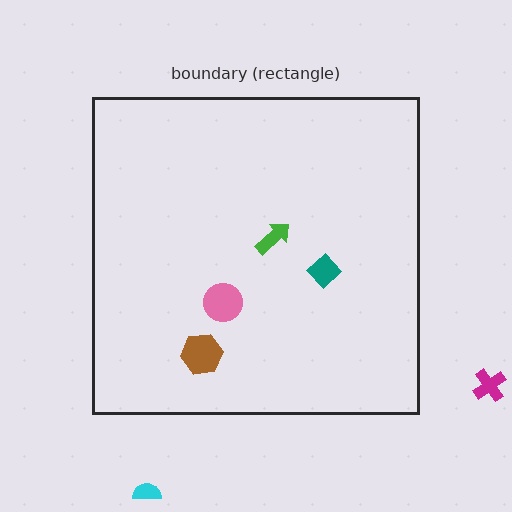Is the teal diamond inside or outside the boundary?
Inside.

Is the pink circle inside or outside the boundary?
Inside.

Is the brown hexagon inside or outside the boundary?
Inside.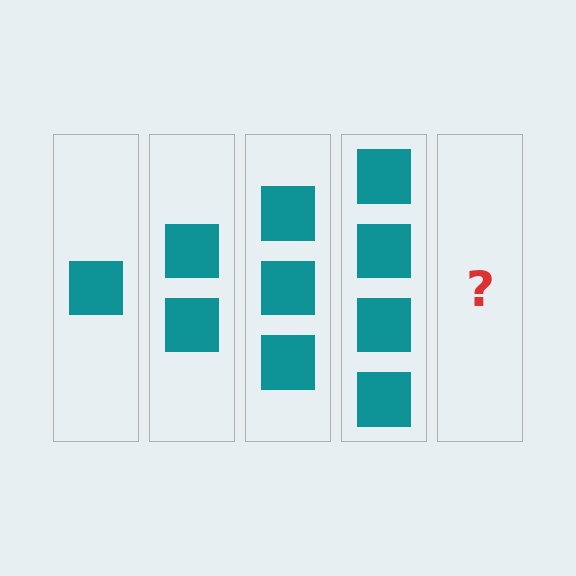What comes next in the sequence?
The next element should be 5 squares.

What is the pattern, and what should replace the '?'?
The pattern is that each step adds one more square. The '?' should be 5 squares.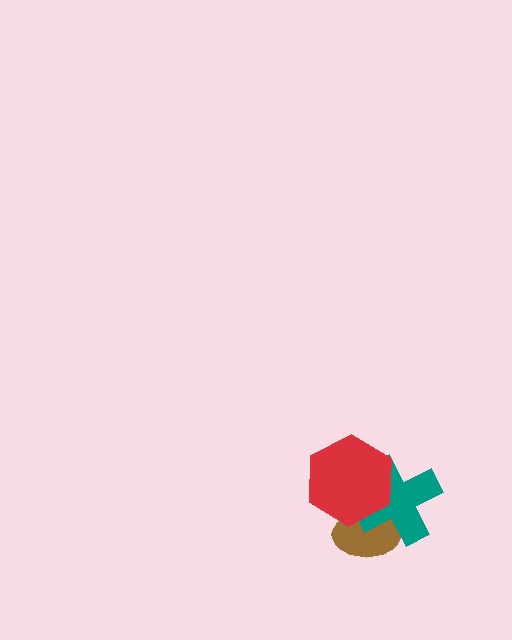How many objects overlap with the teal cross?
2 objects overlap with the teal cross.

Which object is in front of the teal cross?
The red hexagon is in front of the teal cross.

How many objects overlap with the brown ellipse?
2 objects overlap with the brown ellipse.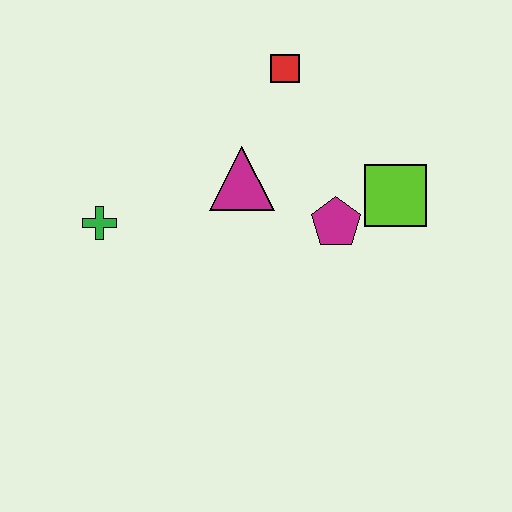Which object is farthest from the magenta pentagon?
The green cross is farthest from the magenta pentagon.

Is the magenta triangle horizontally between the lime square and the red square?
No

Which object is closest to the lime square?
The magenta pentagon is closest to the lime square.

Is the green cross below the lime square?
Yes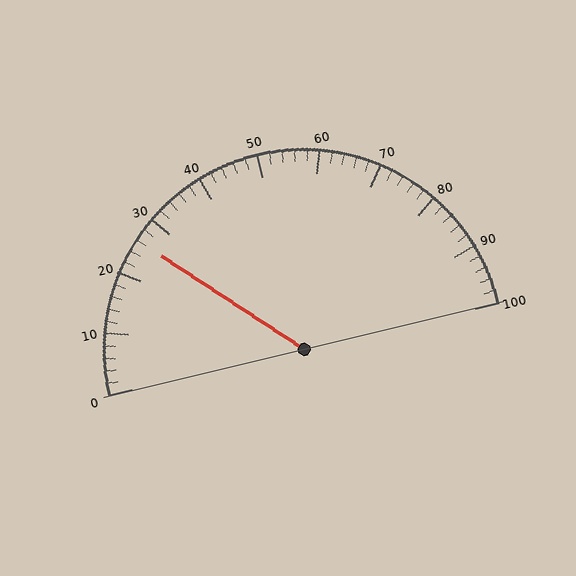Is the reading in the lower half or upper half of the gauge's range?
The reading is in the lower half of the range (0 to 100).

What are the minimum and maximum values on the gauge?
The gauge ranges from 0 to 100.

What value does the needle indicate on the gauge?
The needle indicates approximately 26.